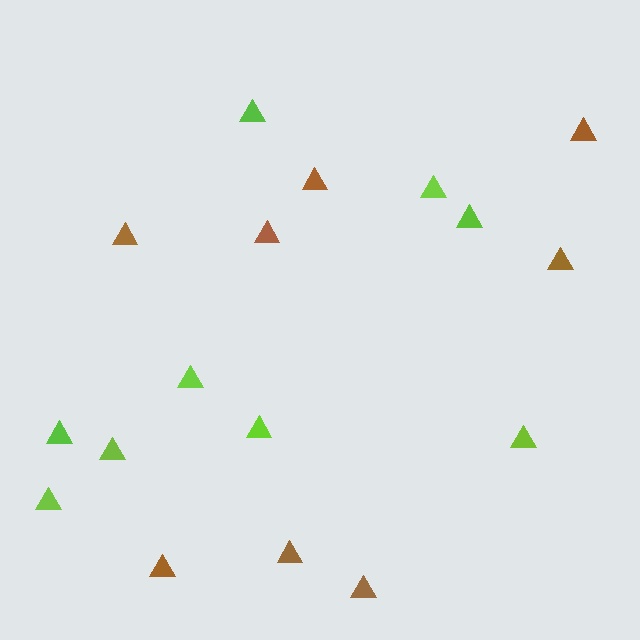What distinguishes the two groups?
There are 2 groups: one group of brown triangles (8) and one group of lime triangles (9).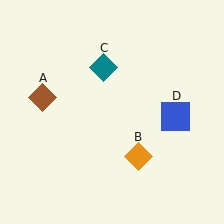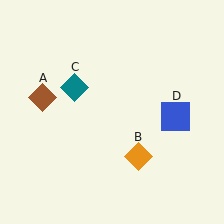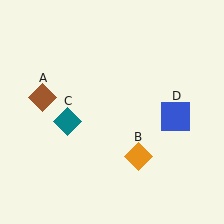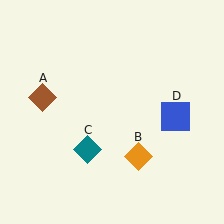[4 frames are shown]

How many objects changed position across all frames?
1 object changed position: teal diamond (object C).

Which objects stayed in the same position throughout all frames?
Brown diamond (object A) and orange diamond (object B) and blue square (object D) remained stationary.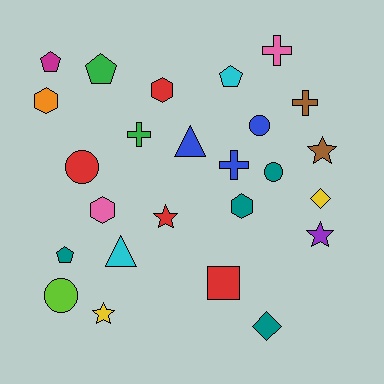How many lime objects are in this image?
There is 1 lime object.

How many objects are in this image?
There are 25 objects.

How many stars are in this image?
There are 4 stars.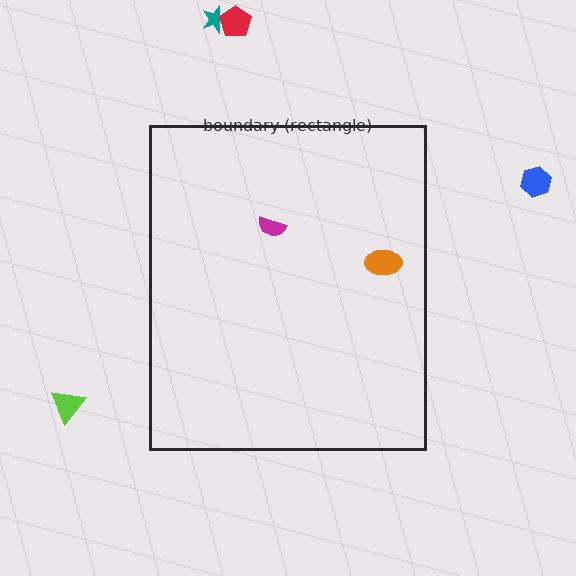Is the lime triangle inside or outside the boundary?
Outside.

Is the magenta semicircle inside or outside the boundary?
Inside.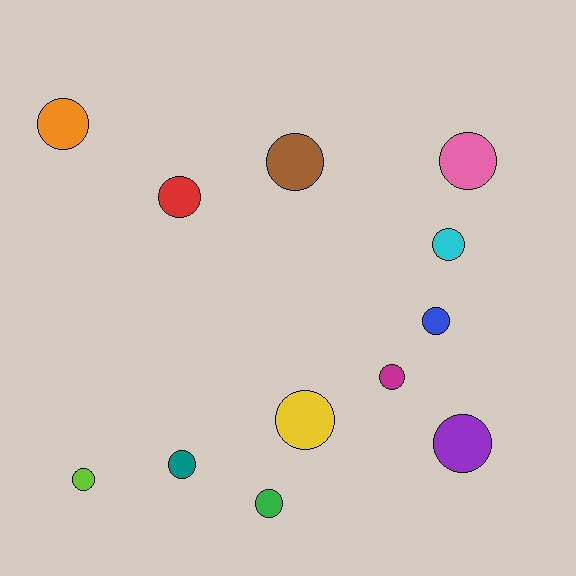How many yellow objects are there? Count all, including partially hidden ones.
There is 1 yellow object.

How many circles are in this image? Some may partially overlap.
There are 12 circles.